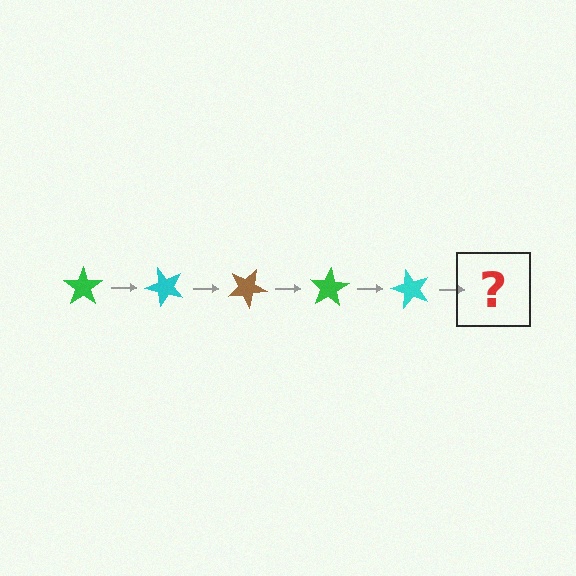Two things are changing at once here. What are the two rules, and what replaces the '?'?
The two rules are that it rotates 50 degrees each step and the color cycles through green, cyan, and brown. The '?' should be a brown star, rotated 250 degrees from the start.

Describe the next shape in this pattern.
It should be a brown star, rotated 250 degrees from the start.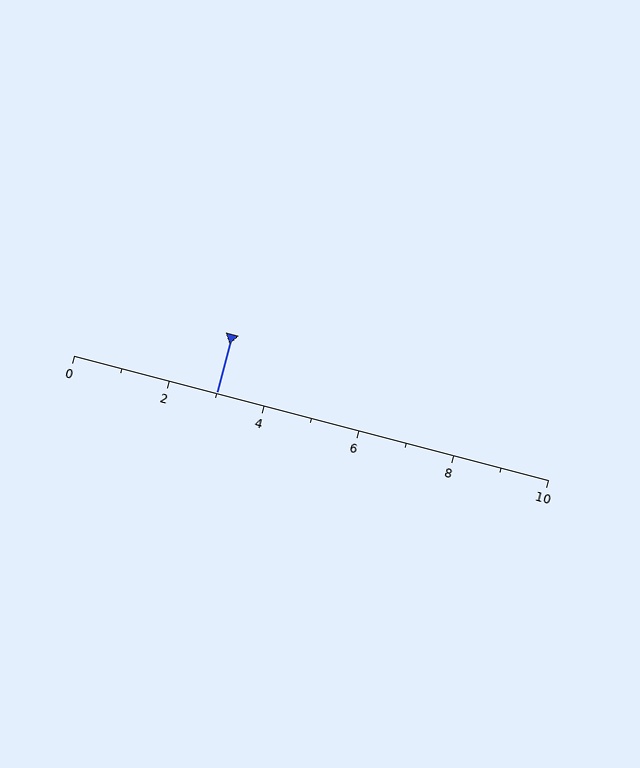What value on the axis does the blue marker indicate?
The marker indicates approximately 3.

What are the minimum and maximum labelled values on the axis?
The axis runs from 0 to 10.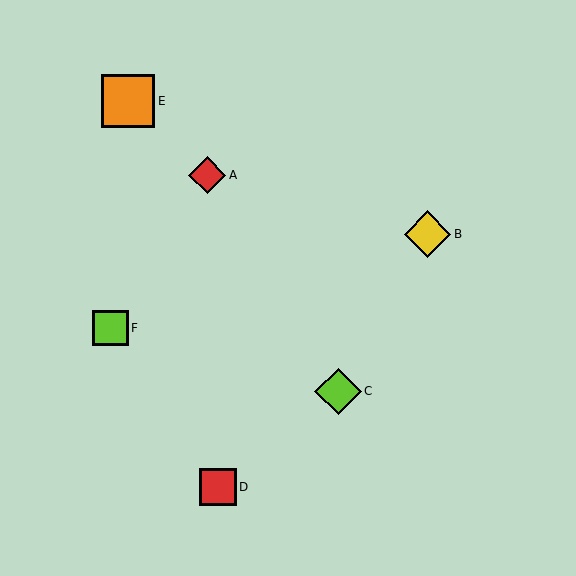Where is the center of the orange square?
The center of the orange square is at (128, 101).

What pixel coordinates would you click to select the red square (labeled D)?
Click at (218, 487) to select the red square D.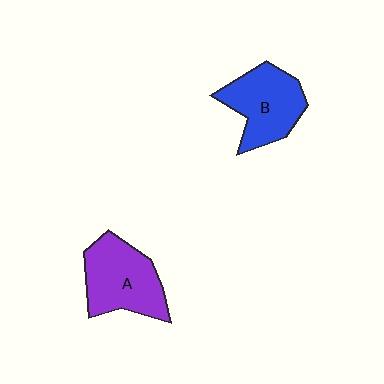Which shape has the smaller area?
Shape B (blue).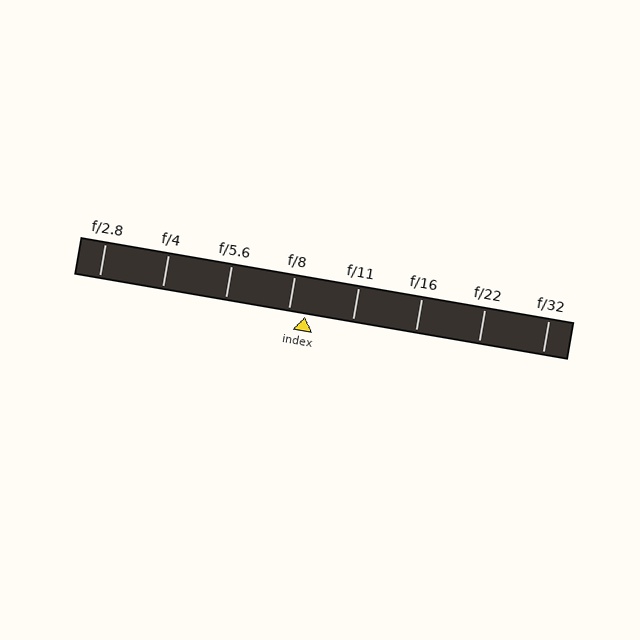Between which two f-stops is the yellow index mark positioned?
The index mark is between f/8 and f/11.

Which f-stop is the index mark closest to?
The index mark is closest to f/8.